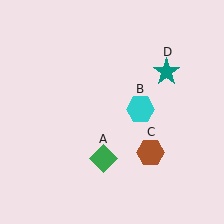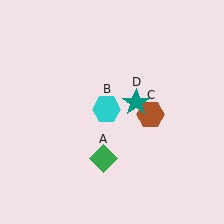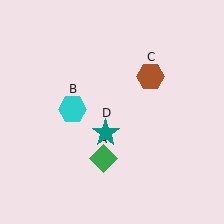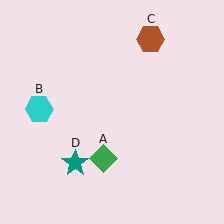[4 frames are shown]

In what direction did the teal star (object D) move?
The teal star (object D) moved down and to the left.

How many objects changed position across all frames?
3 objects changed position: cyan hexagon (object B), brown hexagon (object C), teal star (object D).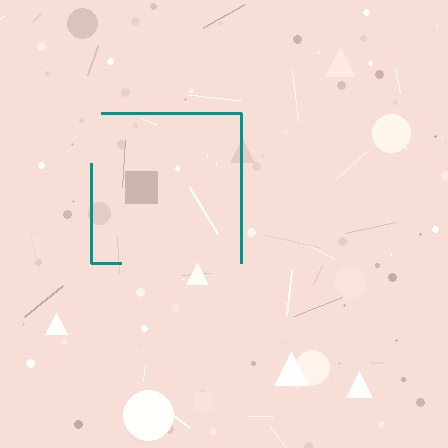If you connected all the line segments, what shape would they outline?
They would outline a square.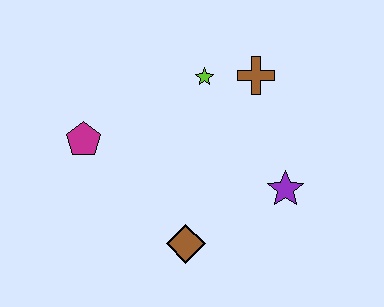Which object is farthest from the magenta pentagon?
The purple star is farthest from the magenta pentagon.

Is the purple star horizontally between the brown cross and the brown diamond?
No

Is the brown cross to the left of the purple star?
Yes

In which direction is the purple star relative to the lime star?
The purple star is below the lime star.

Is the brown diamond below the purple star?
Yes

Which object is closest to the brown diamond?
The purple star is closest to the brown diamond.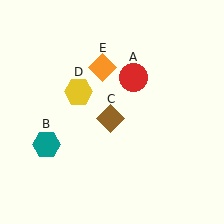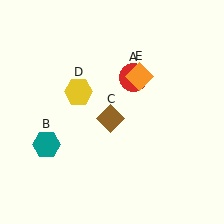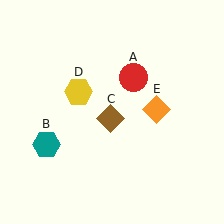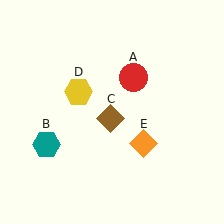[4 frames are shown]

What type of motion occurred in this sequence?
The orange diamond (object E) rotated clockwise around the center of the scene.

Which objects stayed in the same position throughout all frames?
Red circle (object A) and teal hexagon (object B) and brown diamond (object C) and yellow hexagon (object D) remained stationary.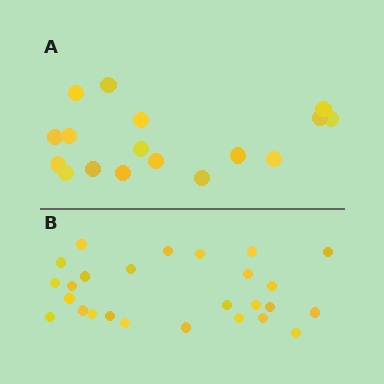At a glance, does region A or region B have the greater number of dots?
Region B (the bottom region) has more dots.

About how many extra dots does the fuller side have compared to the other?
Region B has roughly 8 or so more dots than region A.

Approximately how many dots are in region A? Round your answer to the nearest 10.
About 20 dots. (The exact count is 17, which rounds to 20.)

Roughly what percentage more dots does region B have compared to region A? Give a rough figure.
About 55% more.